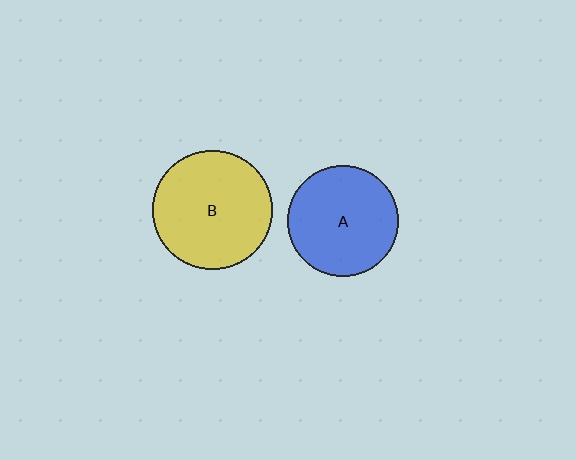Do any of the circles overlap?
No, none of the circles overlap.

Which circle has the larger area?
Circle B (yellow).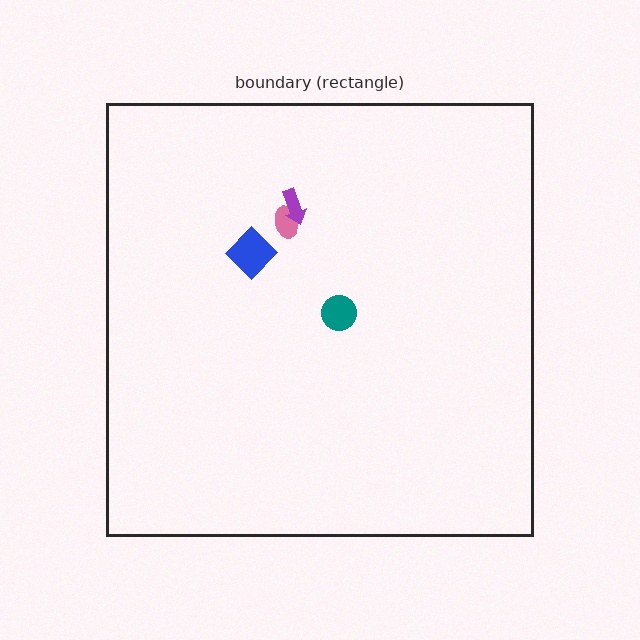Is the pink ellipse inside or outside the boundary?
Inside.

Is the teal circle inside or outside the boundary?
Inside.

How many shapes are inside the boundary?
4 inside, 0 outside.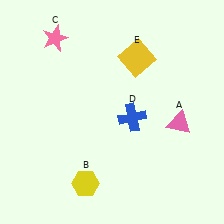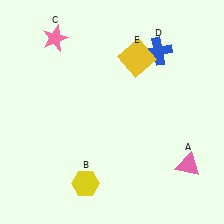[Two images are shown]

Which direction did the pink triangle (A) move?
The pink triangle (A) moved down.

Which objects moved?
The objects that moved are: the pink triangle (A), the blue cross (D).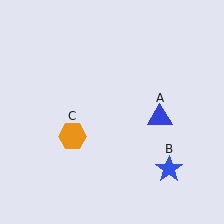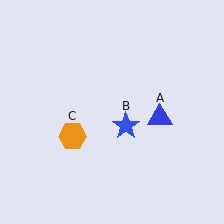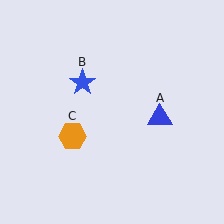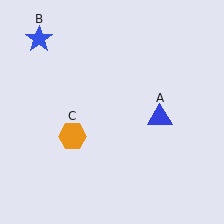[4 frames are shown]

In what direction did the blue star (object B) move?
The blue star (object B) moved up and to the left.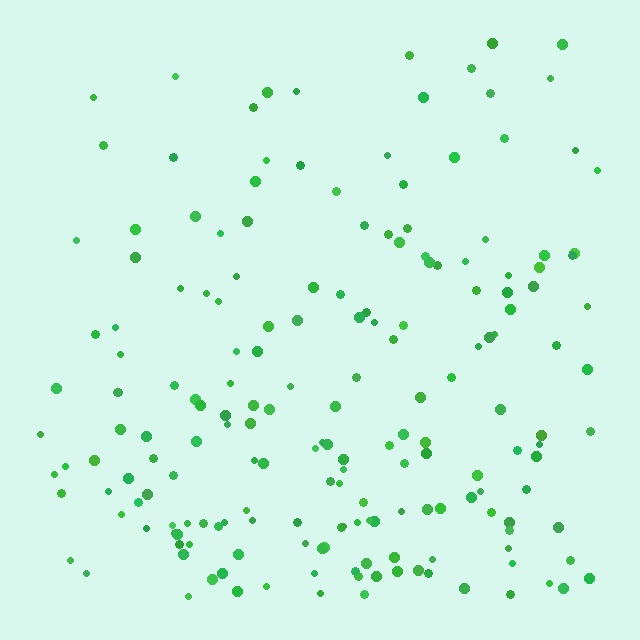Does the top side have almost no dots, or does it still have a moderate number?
Still a moderate number, just noticeably fewer than the bottom.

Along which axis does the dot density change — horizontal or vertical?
Vertical.